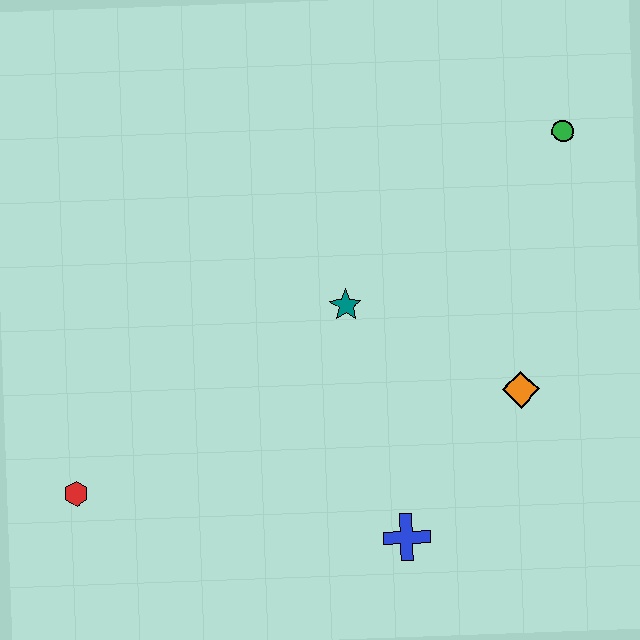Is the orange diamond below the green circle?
Yes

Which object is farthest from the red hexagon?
The green circle is farthest from the red hexagon.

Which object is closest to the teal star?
The orange diamond is closest to the teal star.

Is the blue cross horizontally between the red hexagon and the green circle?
Yes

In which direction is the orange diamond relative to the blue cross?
The orange diamond is above the blue cross.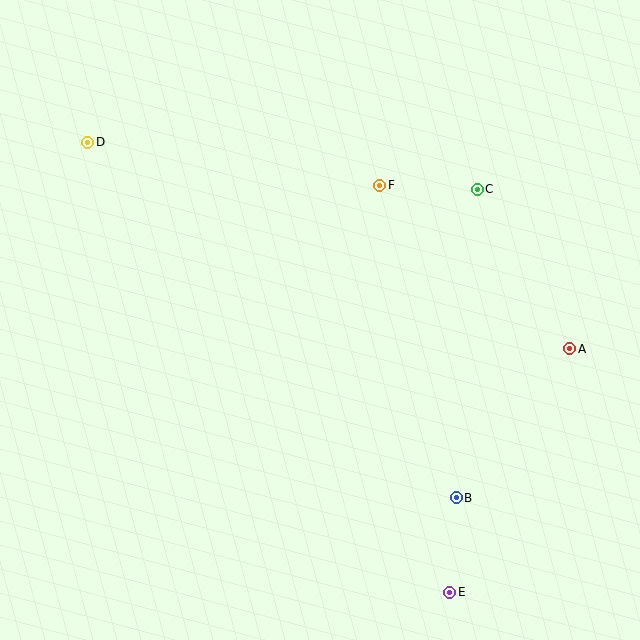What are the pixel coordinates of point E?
Point E is at (450, 592).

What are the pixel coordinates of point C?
Point C is at (477, 189).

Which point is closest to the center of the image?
Point F at (380, 185) is closest to the center.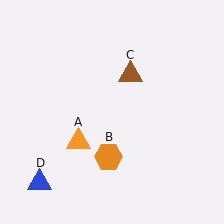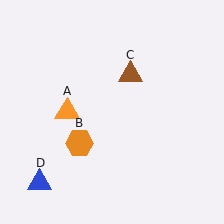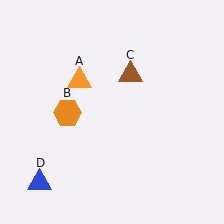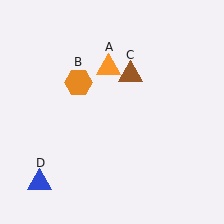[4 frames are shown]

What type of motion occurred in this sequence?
The orange triangle (object A), orange hexagon (object B) rotated clockwise around the center of the scene.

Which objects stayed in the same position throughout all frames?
Brown triangle (object C) and blue triangle (object D) remained stationary.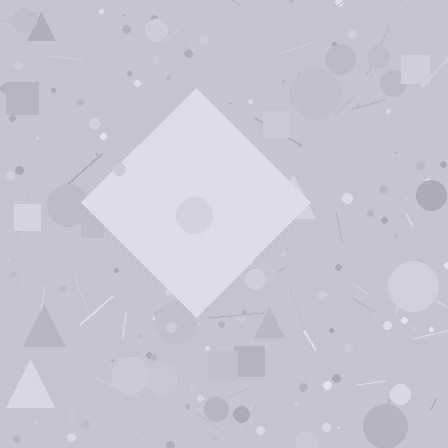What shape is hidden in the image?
A diamond is hidden in the image.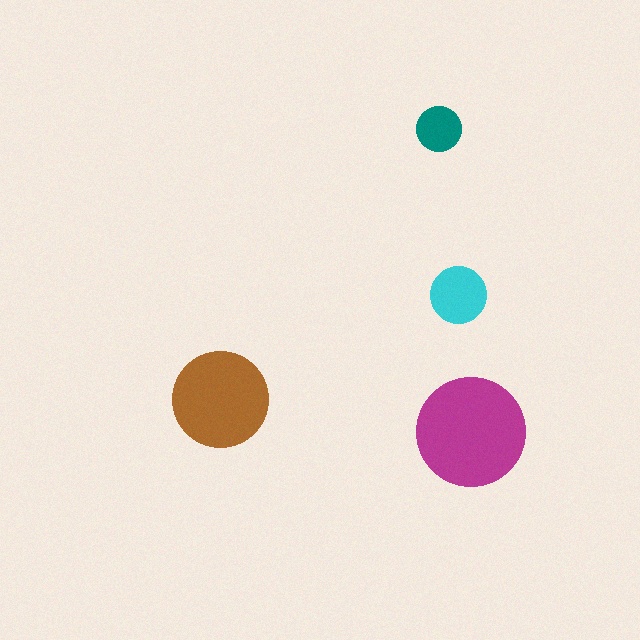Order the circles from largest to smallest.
the magenta one, the brown one, the cyan one, the teal one.